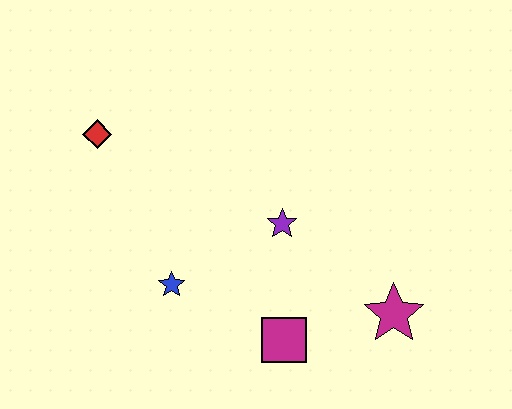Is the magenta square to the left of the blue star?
No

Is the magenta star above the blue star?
No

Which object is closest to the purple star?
The magenta square is closest to the purple star.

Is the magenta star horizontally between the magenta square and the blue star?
No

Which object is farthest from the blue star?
The magenta star is farthest from the blue star.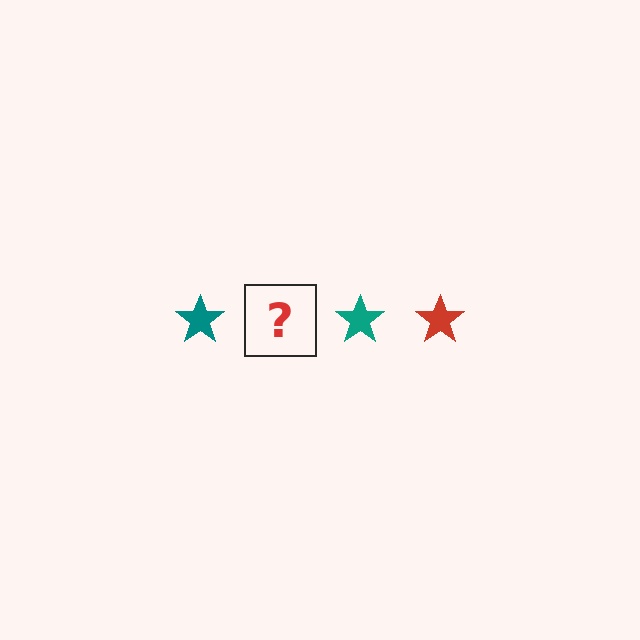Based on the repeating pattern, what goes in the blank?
The blank should be a red star.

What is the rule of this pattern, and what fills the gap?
The rule is that the pattern cycles through teal, red stars. The gap should be filled with a red star.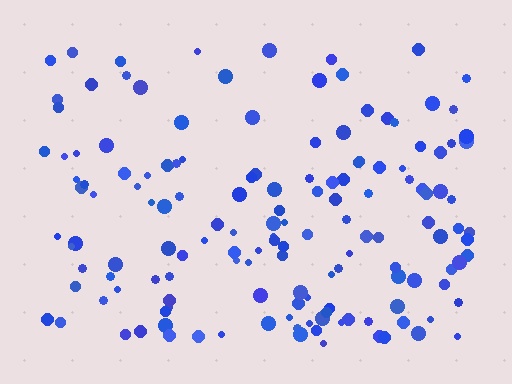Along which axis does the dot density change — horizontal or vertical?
Vertical.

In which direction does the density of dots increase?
From top to bottom, with the bottom side densest.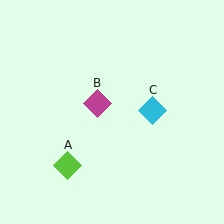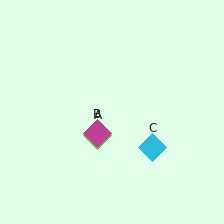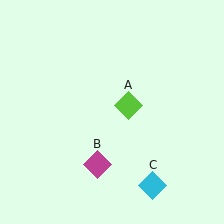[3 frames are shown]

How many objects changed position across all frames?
3 objects changed position: lime diamond (object A), magenta diamond (object B), cyan diamond (object C).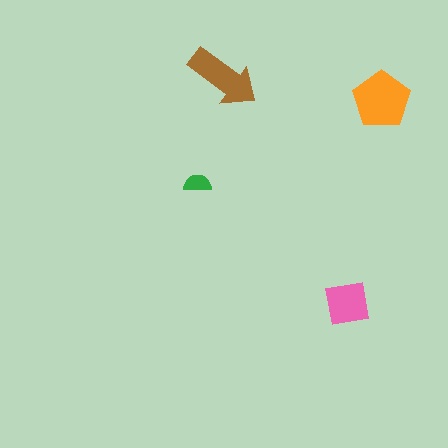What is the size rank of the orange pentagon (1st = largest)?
1st.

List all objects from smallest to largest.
The green semicircle, the pink square, the brown arrow, the orange pentagon.